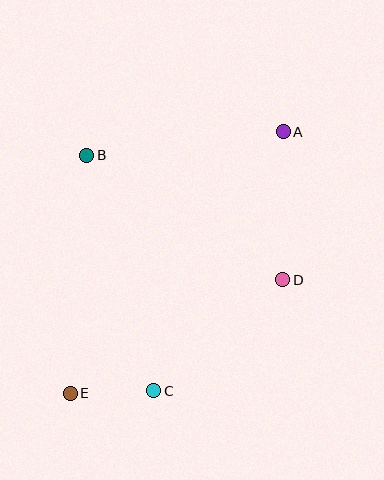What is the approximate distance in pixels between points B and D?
The distance between B and D is approximately 232 pixels.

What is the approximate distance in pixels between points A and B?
The distance between A and B is approximately 198 pixels.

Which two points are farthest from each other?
Points A and E are farthest from each other.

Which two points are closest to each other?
Points C and E are closest to each other.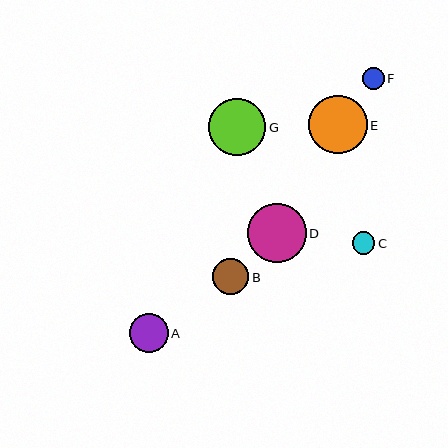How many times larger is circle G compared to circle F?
Circle G is approximately 2.6 times the size of circle F.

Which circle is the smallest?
Circle F is the smallest with a size of approximately 22 pixels.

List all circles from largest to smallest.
From largest to smallest: D, E, G, A, B, C, F.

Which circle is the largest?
Circle D is the largest with a size of approximately 59 pixels.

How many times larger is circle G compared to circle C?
Circle G is approximately 2.6 times the size of circle C.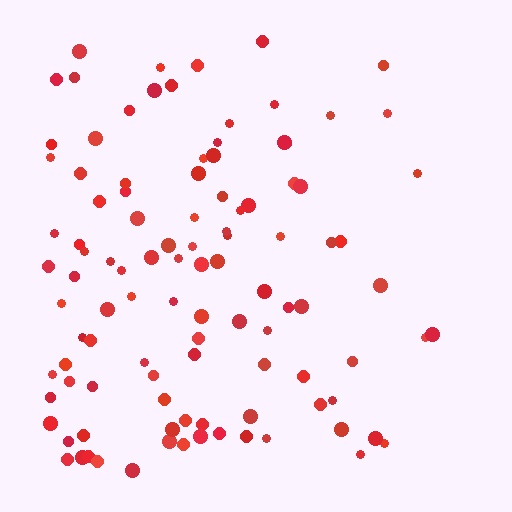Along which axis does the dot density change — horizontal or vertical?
Horizontal.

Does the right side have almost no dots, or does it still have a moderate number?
Still a moderate number, just noticeably fewer than the left.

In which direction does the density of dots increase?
From right to left, with the left side densest.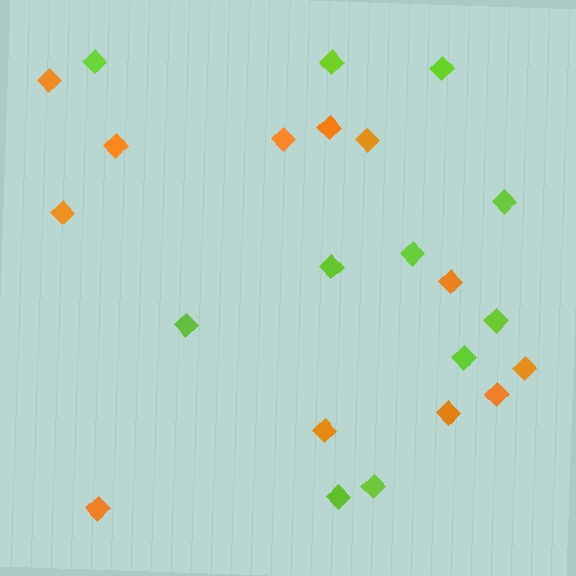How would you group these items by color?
There are 2 groups: one group of orange diamonds (12) and one group of lime diamonds (11).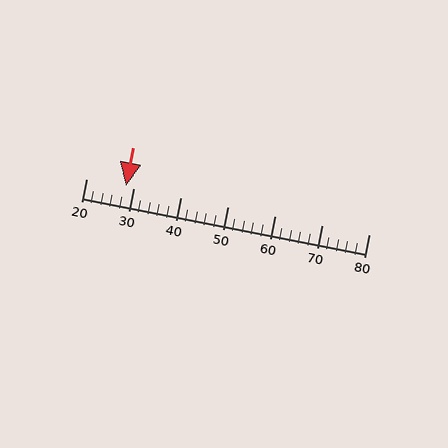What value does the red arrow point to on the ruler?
The red arrow points to approximately 28.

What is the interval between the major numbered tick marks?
The major tick marks are spaced 10 units apart.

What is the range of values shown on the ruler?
The ruler shows values from 20 to 80.